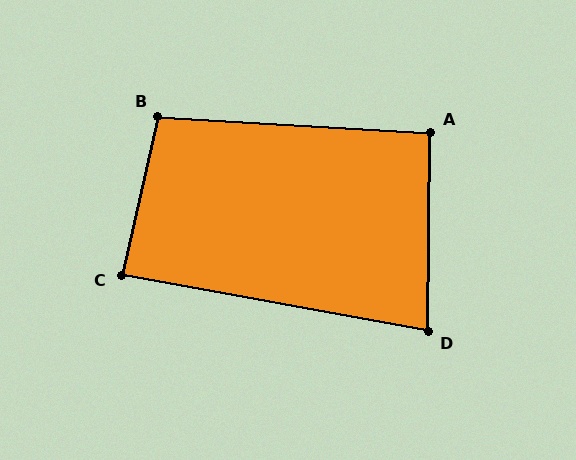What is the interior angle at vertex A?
Approximately 93 degrees (approximately right).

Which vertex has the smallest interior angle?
D, at approximately 80 degrees.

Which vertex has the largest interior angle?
B, at approximately 100 degrees.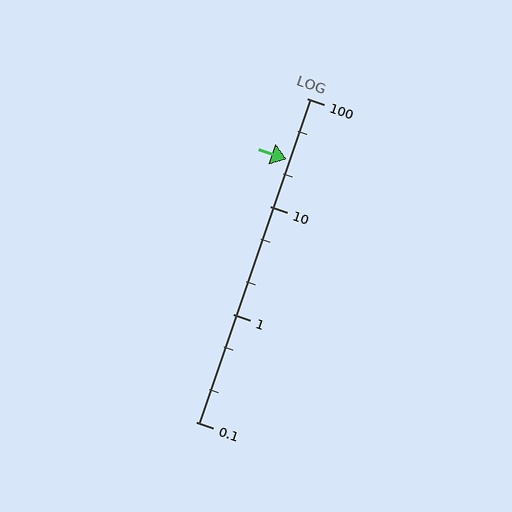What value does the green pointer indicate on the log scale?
The pointer indicates approximately 27.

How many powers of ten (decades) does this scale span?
The scale spans 3 decades, from 0.1 to 100.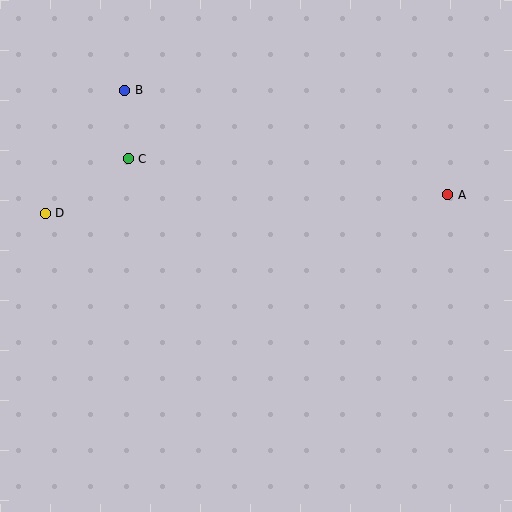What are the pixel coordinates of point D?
Point D is at (45, 213).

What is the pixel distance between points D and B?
The distance between D and B is 146 pixels.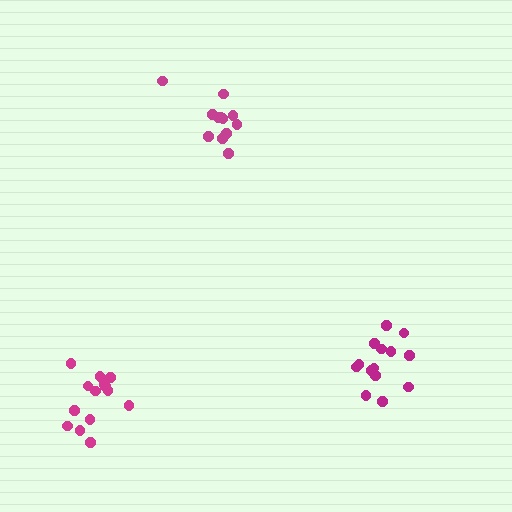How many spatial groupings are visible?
There are 3 spatial groupings.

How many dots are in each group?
Group 1: 13 dots, Group 2: 15 dots, Group 3: 14 dots (42 total).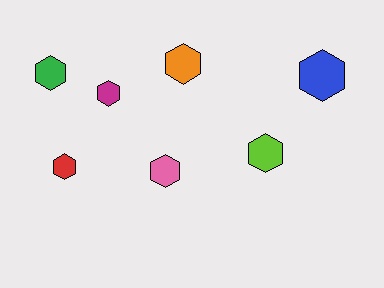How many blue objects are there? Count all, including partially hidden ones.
There is 1 blue object.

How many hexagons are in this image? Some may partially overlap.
There are 7 hexagons.